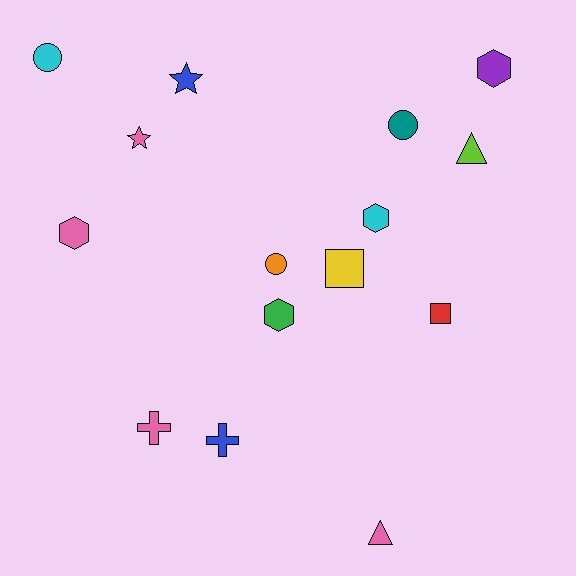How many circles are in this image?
There are 3 circles.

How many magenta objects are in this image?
There are no magenta objects.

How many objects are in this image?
There are 15 objects.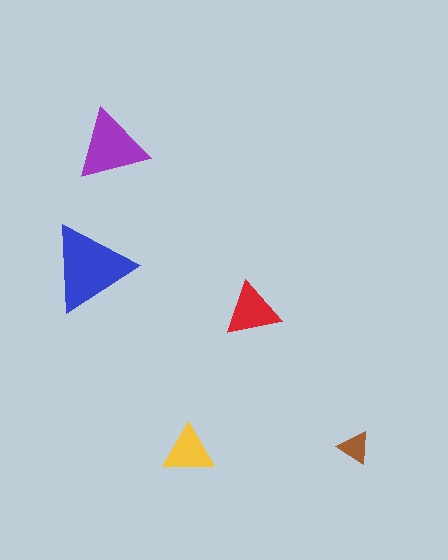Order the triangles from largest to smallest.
the blue one, the purple one, the red one, the yellow one, the brown one.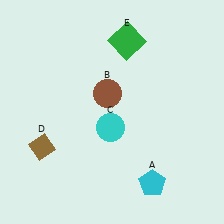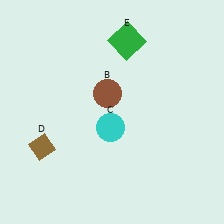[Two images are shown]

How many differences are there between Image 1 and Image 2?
There is 1 difference between the two images.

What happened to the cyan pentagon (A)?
The cyan pentagon (A) was removed in Image 2. It was in the bottom-right area of Image 1.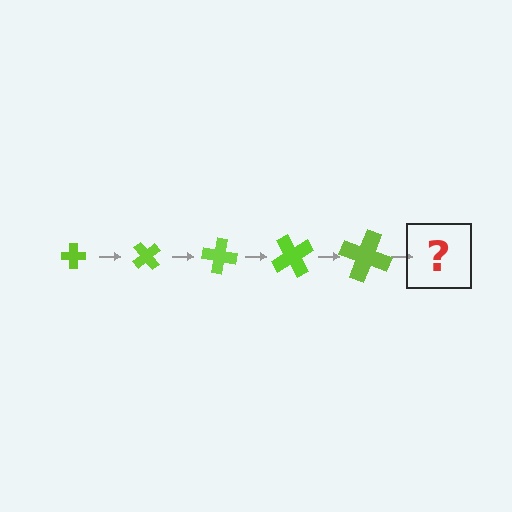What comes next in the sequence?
The next element should be a cross, larger than the previous one and rotated 250 degrees from the start.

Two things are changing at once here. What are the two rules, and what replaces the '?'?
The two rules are that the cross grows larger each step and it rotates 50 degrees each step. The '?' should be a cross, larger than the previous one and rotated 250 degrees from the start.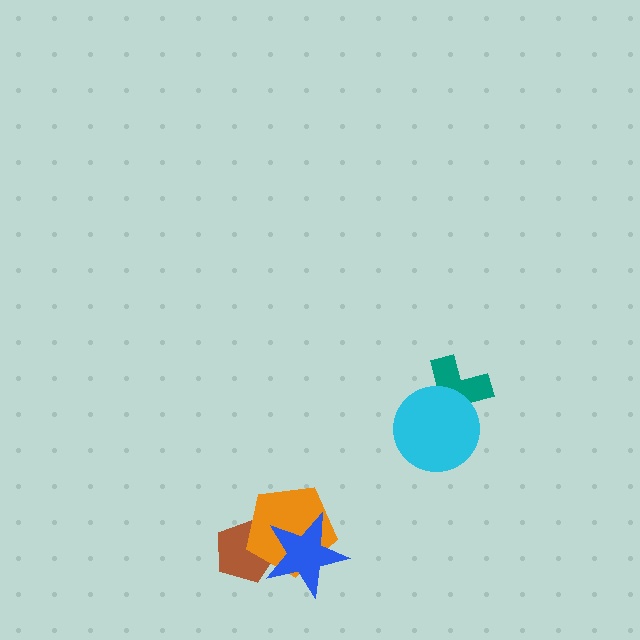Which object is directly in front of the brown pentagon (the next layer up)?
The orange pentagon is directly in front of the brown pentagon.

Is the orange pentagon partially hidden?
Yes, it is partially covered by another shape.